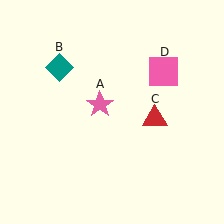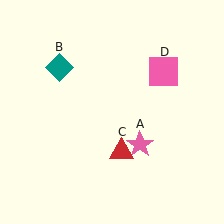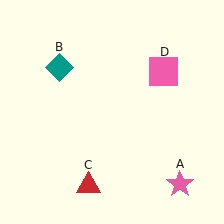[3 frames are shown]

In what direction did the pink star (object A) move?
The pink star (object A) moved down and to the right.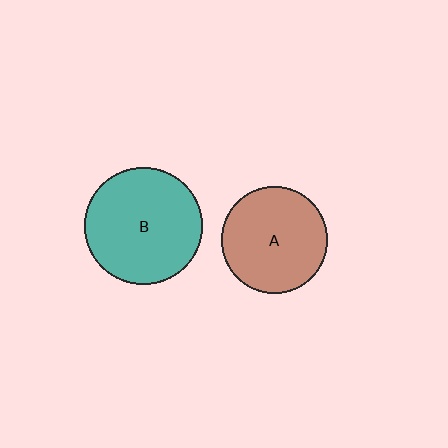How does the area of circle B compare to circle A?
Approximately 1.2 times.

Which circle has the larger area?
Circle B (teal).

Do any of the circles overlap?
No, none of the circles overlap.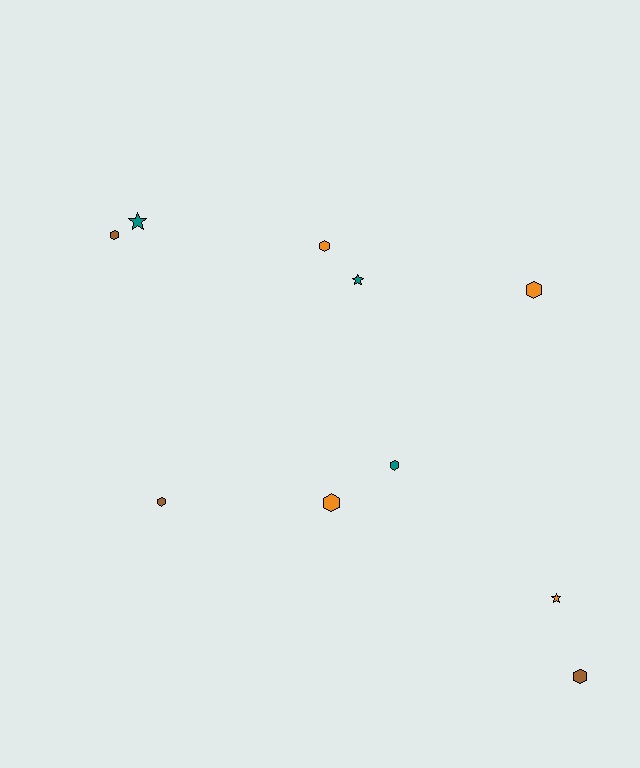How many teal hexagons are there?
There is 1 teal hexagon.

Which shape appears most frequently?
Hexagon, with 7 objects.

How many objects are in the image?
There are 10 objects.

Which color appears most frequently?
Orange, with 4 objects.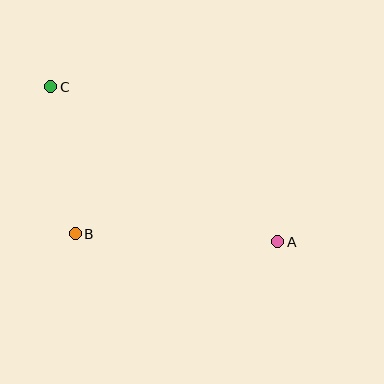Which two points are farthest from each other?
Points A and C are farthest from each other.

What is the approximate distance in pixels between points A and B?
The distance between A and B is approximately 203 pixels.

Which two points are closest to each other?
Points B and C are closest to each other.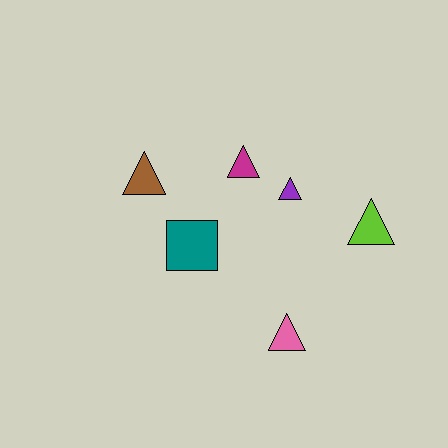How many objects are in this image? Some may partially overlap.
There are 6 objects.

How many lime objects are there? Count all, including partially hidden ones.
There is 1 lime object.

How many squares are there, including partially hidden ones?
There is 1 square.